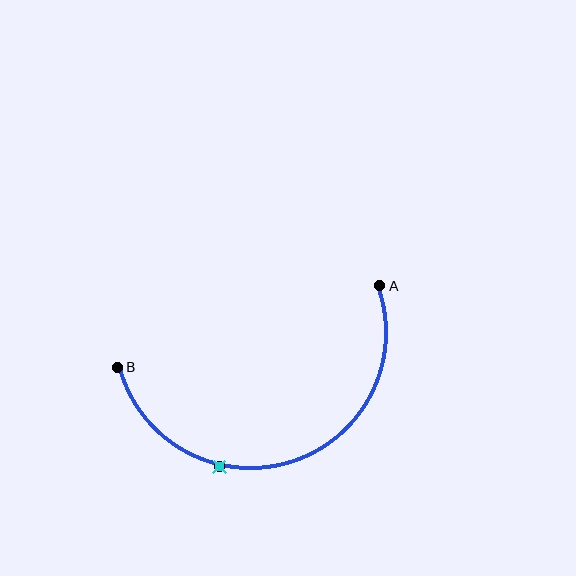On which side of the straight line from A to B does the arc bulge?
The arc bulges below the straight line connecting A and B.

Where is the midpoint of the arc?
The arc midpoint is the point on the curve farthest from the straight line joining A and B. It sits below that line.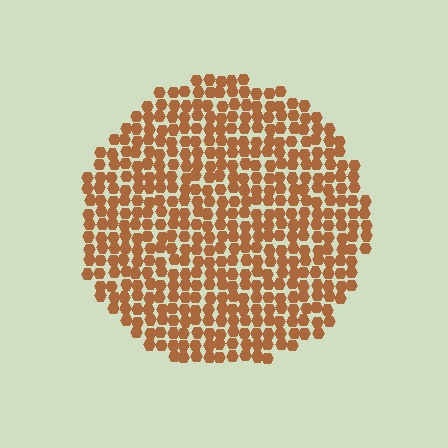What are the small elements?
The small elements are hexagons.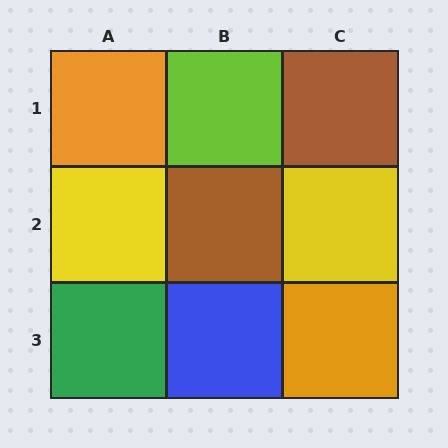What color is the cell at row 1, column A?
Orange.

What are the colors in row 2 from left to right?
Yellow, brown, yellow.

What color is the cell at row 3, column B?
Blue.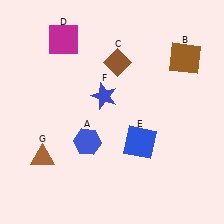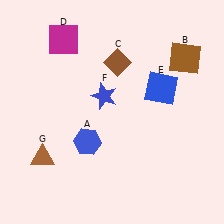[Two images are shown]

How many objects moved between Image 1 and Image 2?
1 object moved between the two images.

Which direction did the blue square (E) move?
The blue square (E) moved up.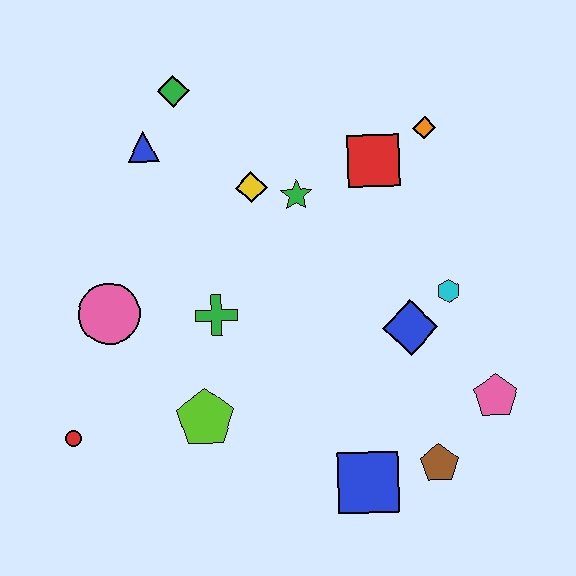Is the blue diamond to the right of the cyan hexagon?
No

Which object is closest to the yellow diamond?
The green star is closest to the yellow diamond.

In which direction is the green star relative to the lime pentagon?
The green star is above the lime pentagon.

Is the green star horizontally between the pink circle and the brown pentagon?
Yes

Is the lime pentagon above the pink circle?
No